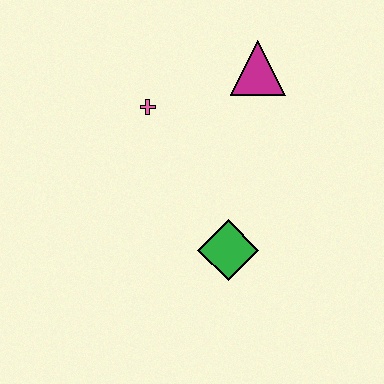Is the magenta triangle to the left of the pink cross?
No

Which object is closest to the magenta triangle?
The pink cross is closest to the magenta triangle.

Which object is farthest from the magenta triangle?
The green diamond is farthest from the magenta triangle.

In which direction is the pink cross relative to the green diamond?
The pink cross is above the green diamond.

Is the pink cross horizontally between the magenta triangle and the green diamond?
No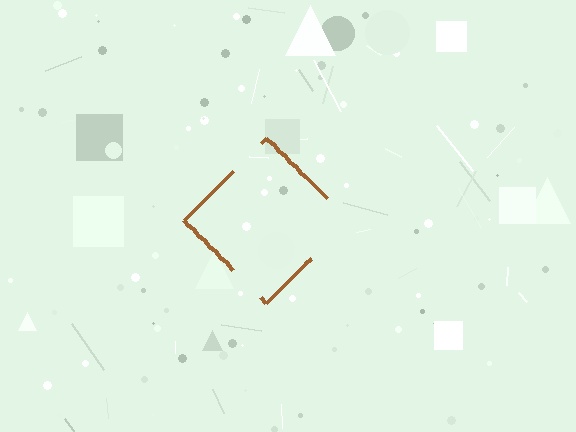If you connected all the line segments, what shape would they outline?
They would outline a diamond.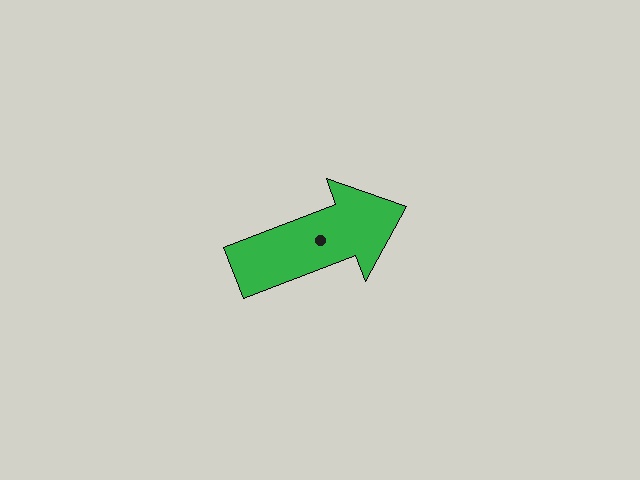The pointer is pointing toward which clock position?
Roughly 2 o'clock.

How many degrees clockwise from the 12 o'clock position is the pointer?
Approximately 69 degrees.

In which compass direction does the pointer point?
East.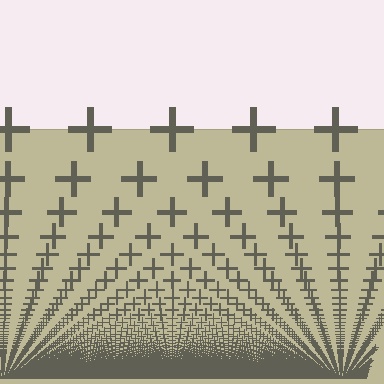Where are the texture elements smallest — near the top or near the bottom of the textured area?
Near the bottom.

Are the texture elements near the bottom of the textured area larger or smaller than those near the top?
Smaller. The gradient is inverted — elements near the bottom are smaller and denser.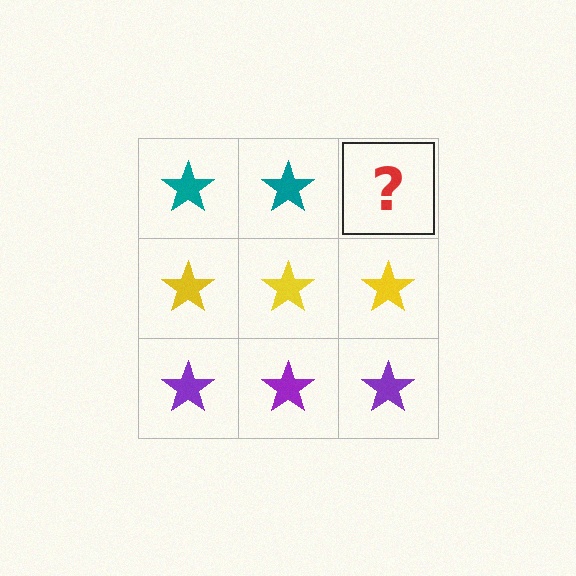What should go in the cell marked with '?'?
The missing cell should contain a teal star.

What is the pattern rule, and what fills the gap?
The rule is that each row has a consistent color. The gap should be filled with a teal star.